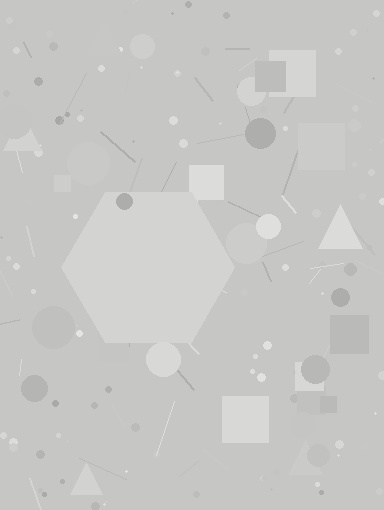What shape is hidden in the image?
A hexagon is hidden in the image.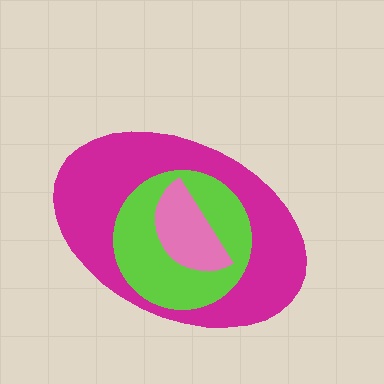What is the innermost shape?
The pink semicircle.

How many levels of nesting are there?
3.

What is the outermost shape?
The magenta ellipse.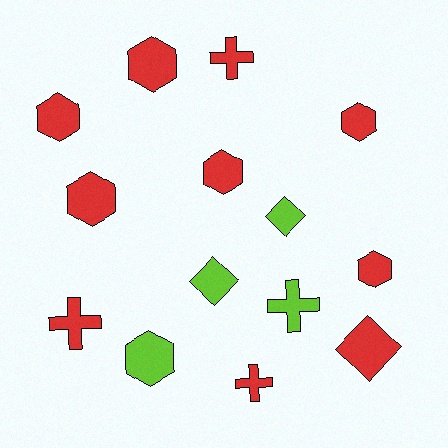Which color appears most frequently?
Red, with 10 objects.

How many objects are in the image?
There are 14 objects.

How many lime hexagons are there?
There is 1 lime hexagon.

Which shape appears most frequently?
Hexagon, with 7 objects.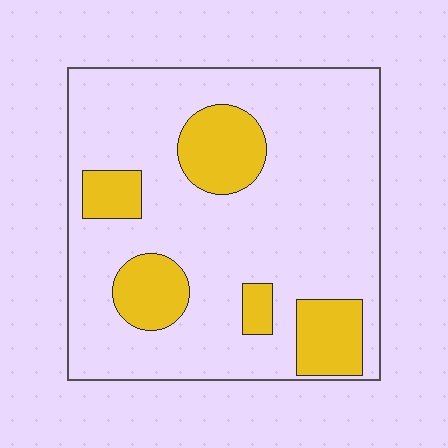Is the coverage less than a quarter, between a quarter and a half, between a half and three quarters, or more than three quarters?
Less than a quarter.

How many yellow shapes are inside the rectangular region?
5.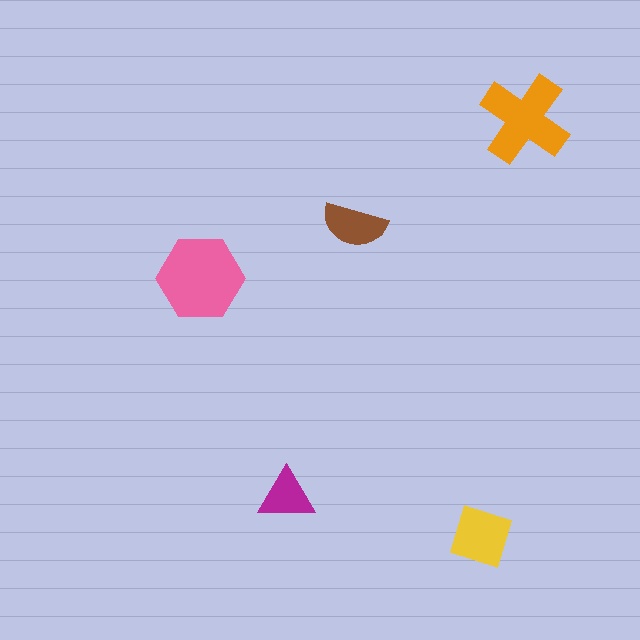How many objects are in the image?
There are 5 objects in the image.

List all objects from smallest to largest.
The magenta triangle, the brown semicircle, the yellow square, the orange cross, the pink hexagon.